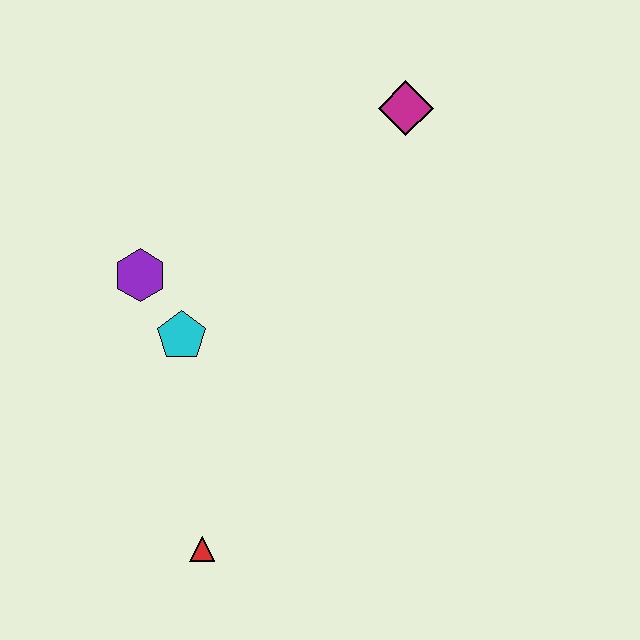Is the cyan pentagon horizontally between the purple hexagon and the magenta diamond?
Yes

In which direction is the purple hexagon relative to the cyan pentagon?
The purple hexagon is above the cyan pentagon.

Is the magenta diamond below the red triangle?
No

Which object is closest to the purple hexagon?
The cyan pentagon is closest to the purple hexagon.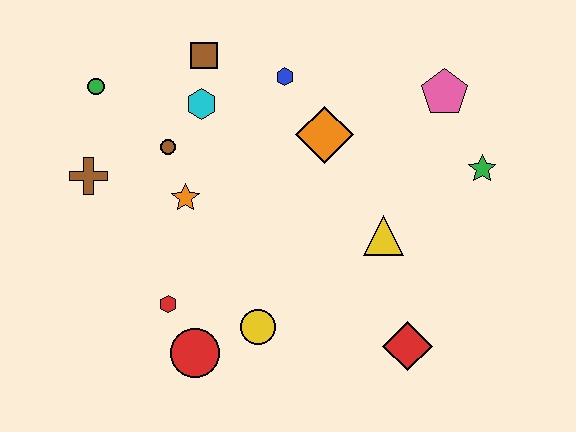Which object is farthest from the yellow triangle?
The green circle is farthest from the yellow triangle.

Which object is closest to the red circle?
The red hexagon is closest to the red circle.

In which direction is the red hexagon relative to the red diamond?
The red hexagon is to the left of the red diamond.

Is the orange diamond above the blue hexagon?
No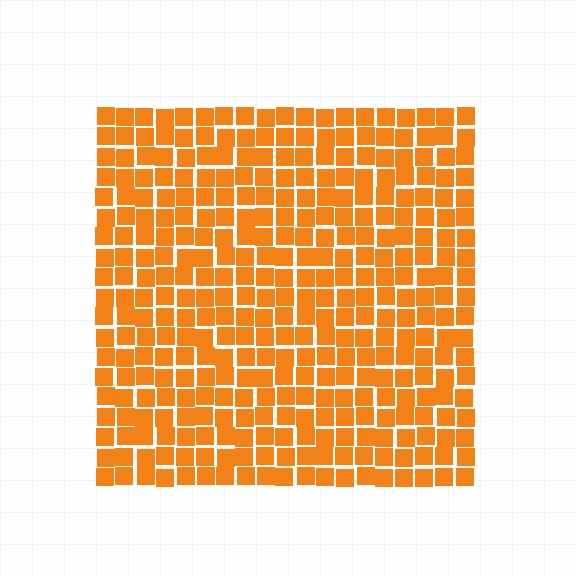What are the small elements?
The small elements are squares.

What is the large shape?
The large shape is a square.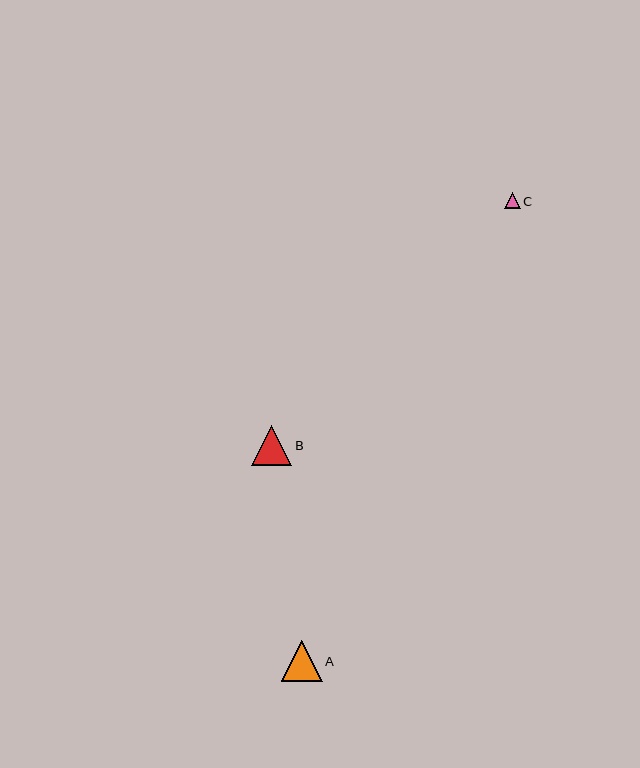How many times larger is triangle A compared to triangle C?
Triangle A is approximately 2.6 times the size of triangle C.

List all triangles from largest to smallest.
From largest to smallest: A, B, C.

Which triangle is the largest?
Triangle A is the largest with a size of approximately 41 pixels.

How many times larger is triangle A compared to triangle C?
Triangle A is approximately 2.6 times the size of triangle C.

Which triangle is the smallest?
Triangle C is the smallest with a size of approximately 16 pixels.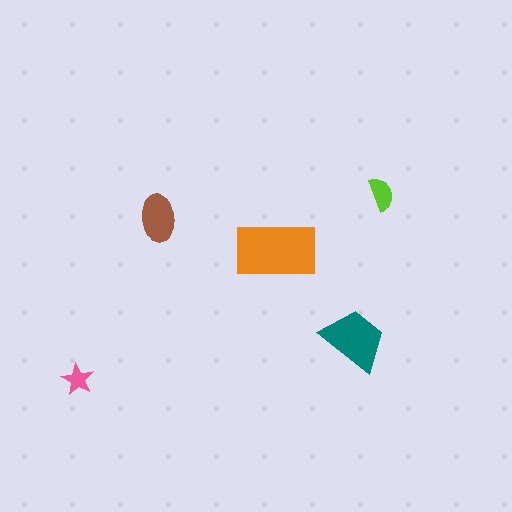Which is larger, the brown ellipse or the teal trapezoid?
The teal trapezoid.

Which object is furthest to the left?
The pink star is leftmost.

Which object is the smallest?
The pink star.